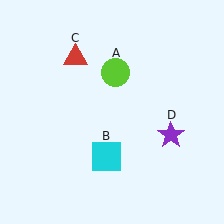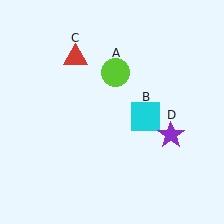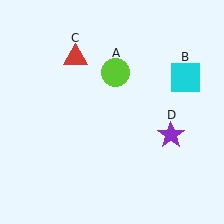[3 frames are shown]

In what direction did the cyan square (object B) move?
The cyan square (object B) moved up and to the right.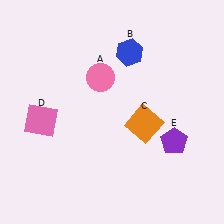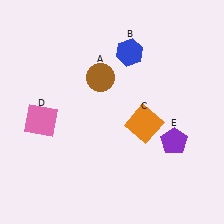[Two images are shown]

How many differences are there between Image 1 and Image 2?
There is 1 difference between the two images.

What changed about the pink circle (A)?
In Image 1, A is pink. In Image 2, it changed to brown.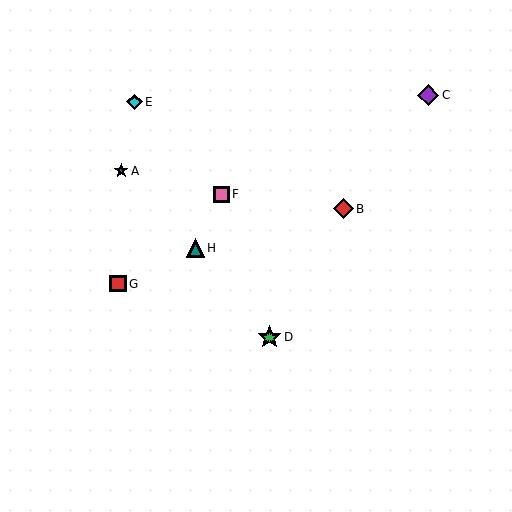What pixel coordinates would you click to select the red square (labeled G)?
Click at (118, 284) to select the red square G.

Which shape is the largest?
The green star (labeled D) is the largest.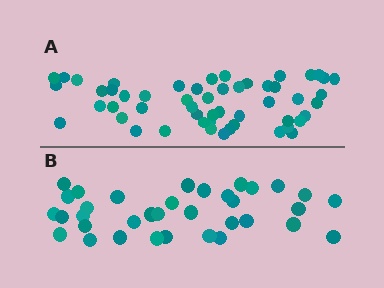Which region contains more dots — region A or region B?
Region A (the top region) has more dots.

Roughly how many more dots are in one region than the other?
Region A has approximately 20 more dots than region B.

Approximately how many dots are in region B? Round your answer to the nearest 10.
About 40 dots. (The exact count is 35, which rounds to 40.)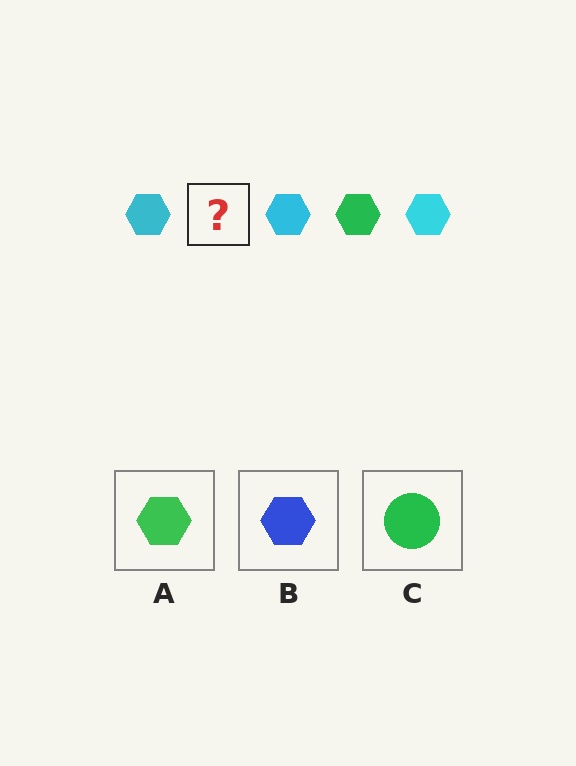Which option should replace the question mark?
Option A.